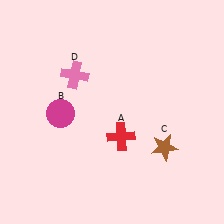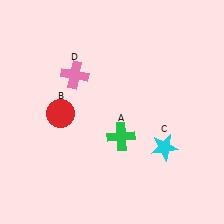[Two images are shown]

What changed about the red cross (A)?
In Image 1, A is red. In Image 2, it changed to green.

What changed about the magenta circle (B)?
In Image 1, B is magenta. In Image 2, it changed to red.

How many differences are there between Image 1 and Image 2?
There are 3 differences between the two images.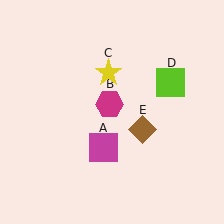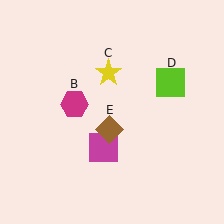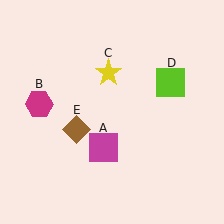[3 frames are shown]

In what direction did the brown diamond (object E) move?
The brown diamond (object E) moved left.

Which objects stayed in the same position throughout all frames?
Magenta square (object A) and yellow star (object C) and lime square (object D) remained stationary.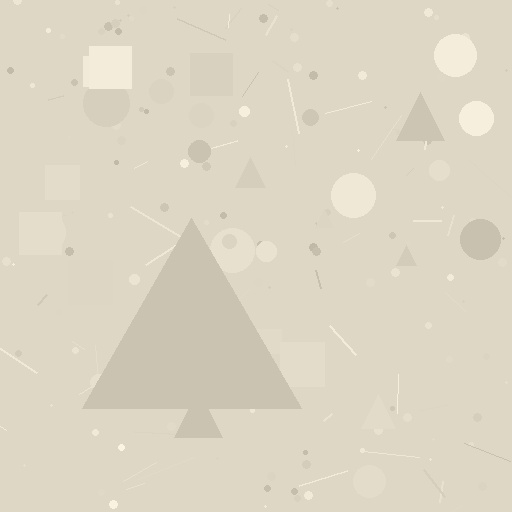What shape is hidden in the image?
A triangle is hidden in the image.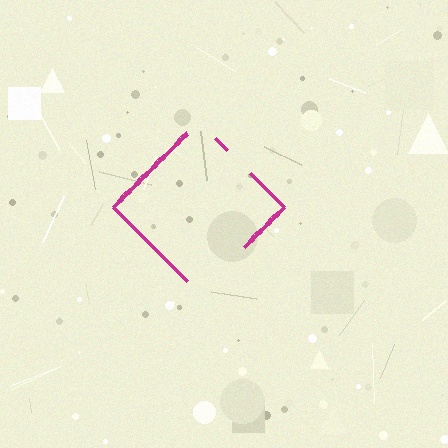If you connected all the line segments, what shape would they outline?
They would outline a diamond.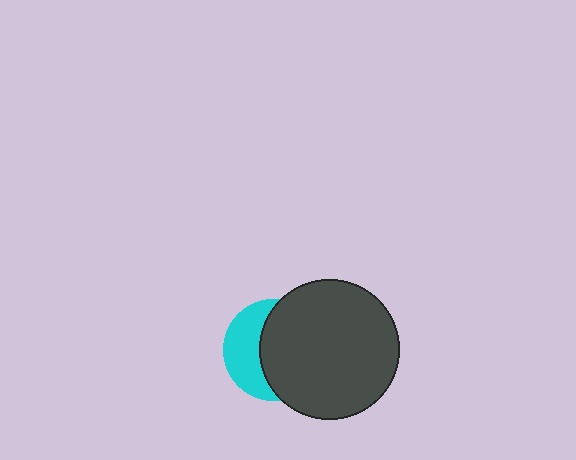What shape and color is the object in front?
The object in front is a dark gray circle.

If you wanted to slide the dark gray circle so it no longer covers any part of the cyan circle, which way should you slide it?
Slide it right — that is the most direct way to separate the two shapes.